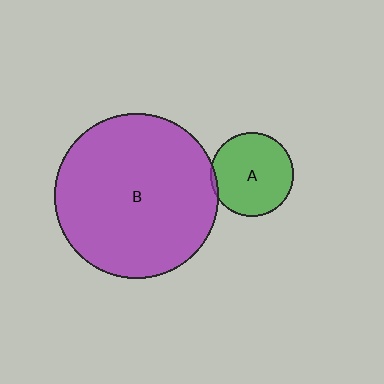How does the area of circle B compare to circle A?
Approximately 3.9 times.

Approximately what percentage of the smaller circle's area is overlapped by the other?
Approximately 5%.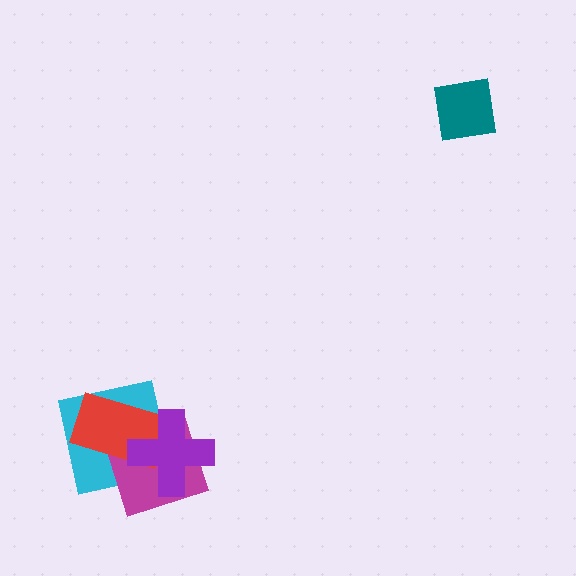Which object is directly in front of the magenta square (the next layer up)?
The red rectangle is directly in front of the magenta square.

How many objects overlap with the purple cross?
3 objects overlap with the purple cross.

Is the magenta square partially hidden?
Yes, it is partially covered by another shape.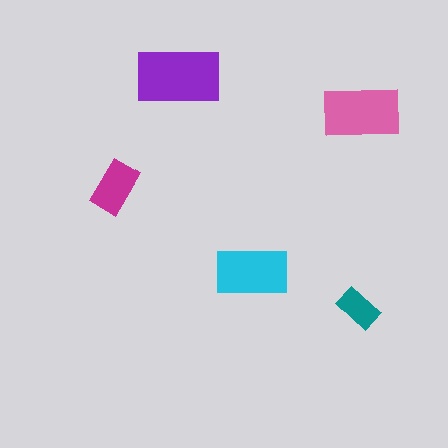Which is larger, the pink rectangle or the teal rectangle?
The pink one.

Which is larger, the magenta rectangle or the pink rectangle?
The pink one.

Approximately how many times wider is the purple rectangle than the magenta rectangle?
About 1.5 times wider.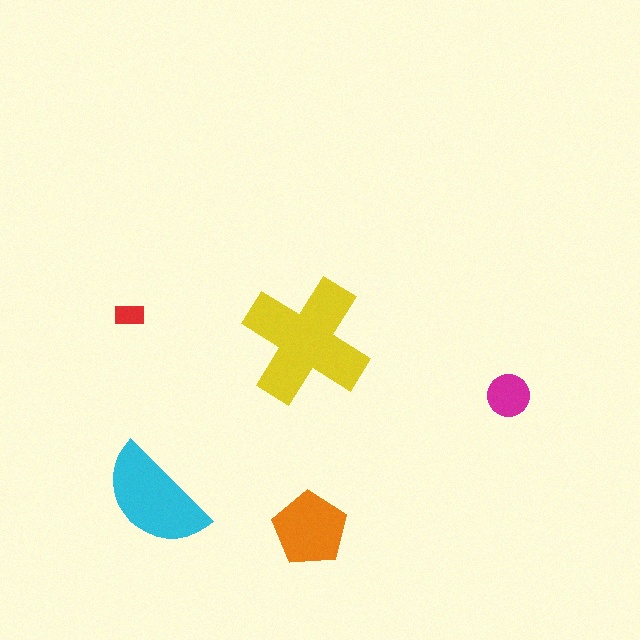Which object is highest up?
The red rectangle is topmost.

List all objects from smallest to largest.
The red rectangle, the magenta circle, the orange pentagon, the cyan semicircle, the yellow cross.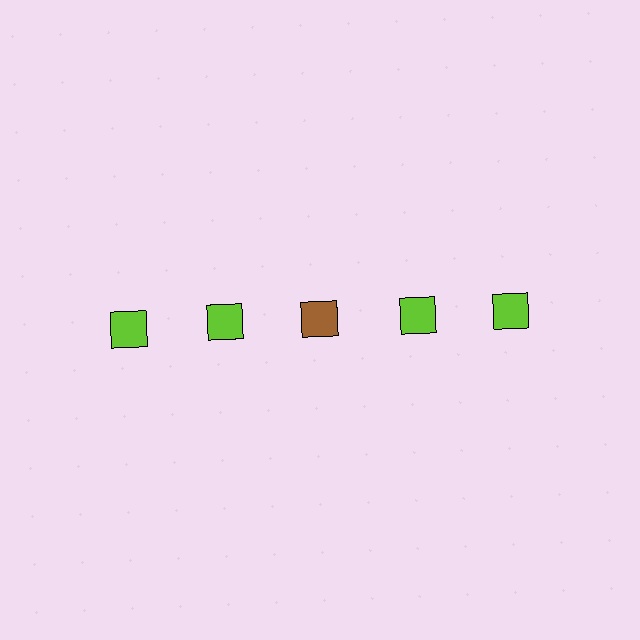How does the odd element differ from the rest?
It has a different color: brown instead of lime.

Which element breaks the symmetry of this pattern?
The brown square in the top row, center column breaks the symmetry. All other shapes are lime squares.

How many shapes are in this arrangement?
There are 5 shapes arranged in a grid pattern.